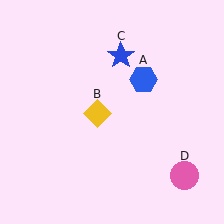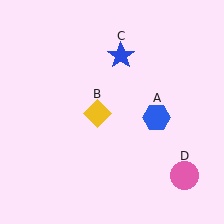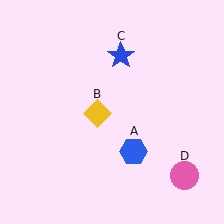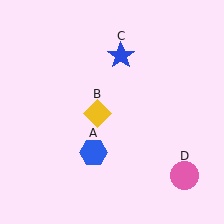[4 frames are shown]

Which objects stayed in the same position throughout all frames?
Yellow diamond (object B) and blue star (object C) and pink circle (object D) remained stationary.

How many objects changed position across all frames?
1 object changed position: blue hexagon (object A).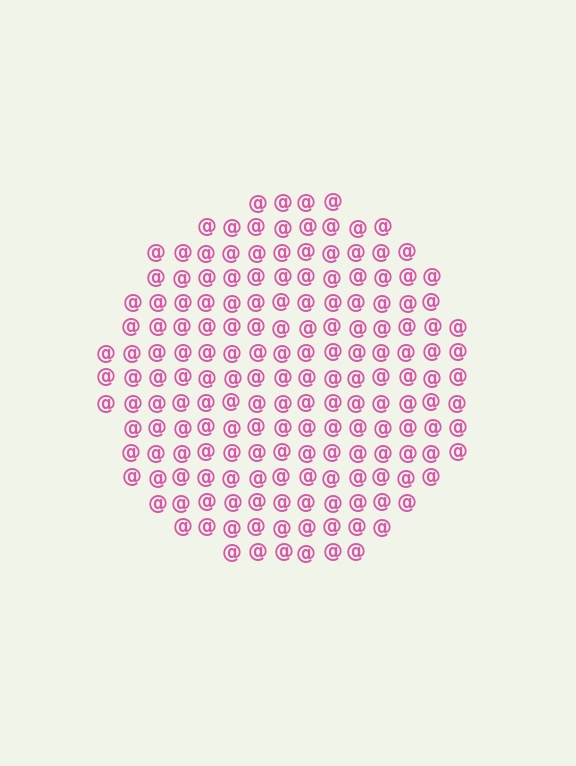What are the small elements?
The small elements are at signs.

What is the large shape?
The large shape is a circle.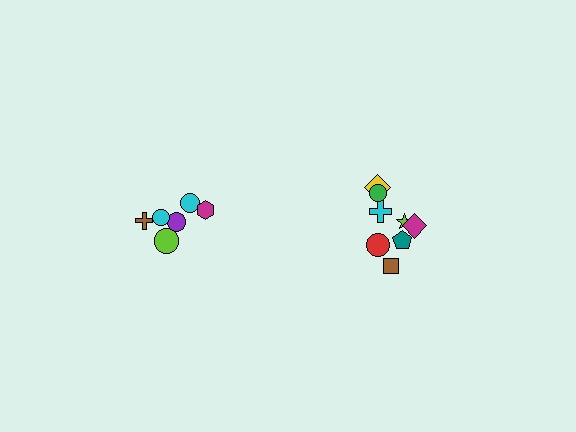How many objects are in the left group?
There are 6 objects.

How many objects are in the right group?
There are 8 objects.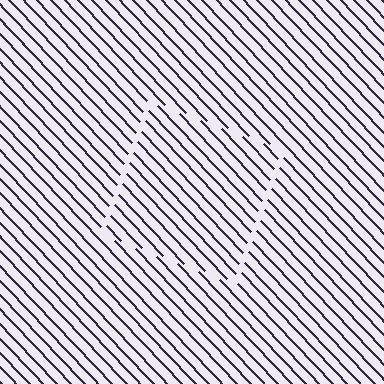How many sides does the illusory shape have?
4 sides — the line-ends trace a square.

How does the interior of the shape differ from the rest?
The interior of the shape contains the same grating, shifted by half a period — the contour is defined by the phase discontinuity where line-ends from the inner and outer gratings abut.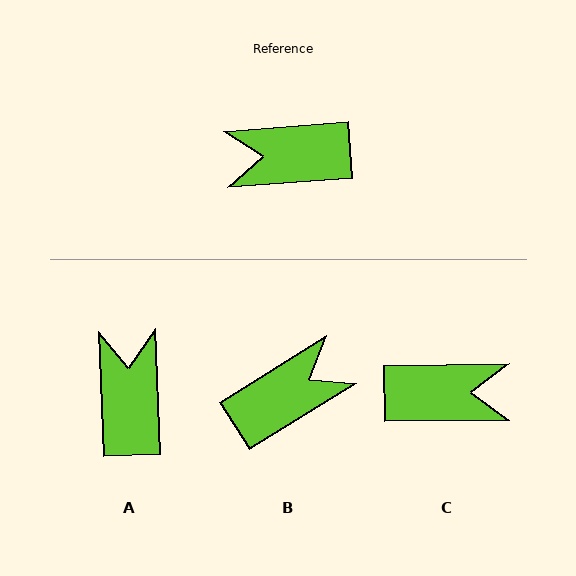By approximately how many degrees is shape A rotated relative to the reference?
Approximately 92 degrees clockwise.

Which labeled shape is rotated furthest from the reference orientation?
C, about 176 degrees away.